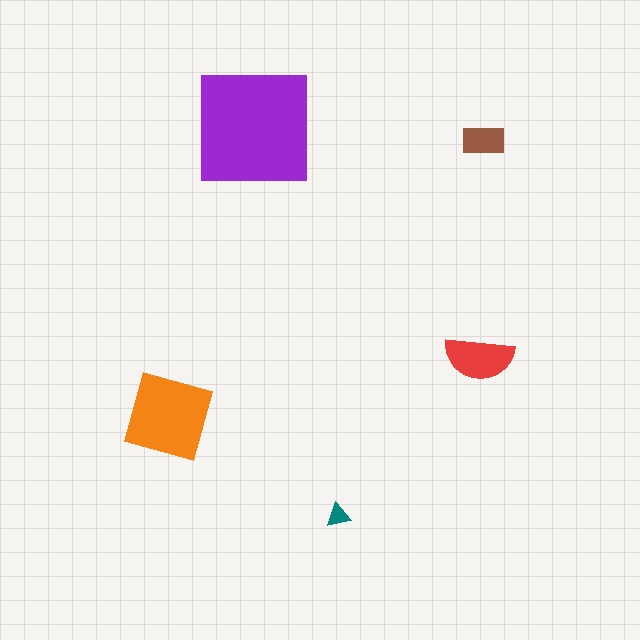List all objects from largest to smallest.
The purple square, the orange diamond, the red semicircle, the brown rectangle, the teal triangle.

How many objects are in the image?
There are 5 objects in the image.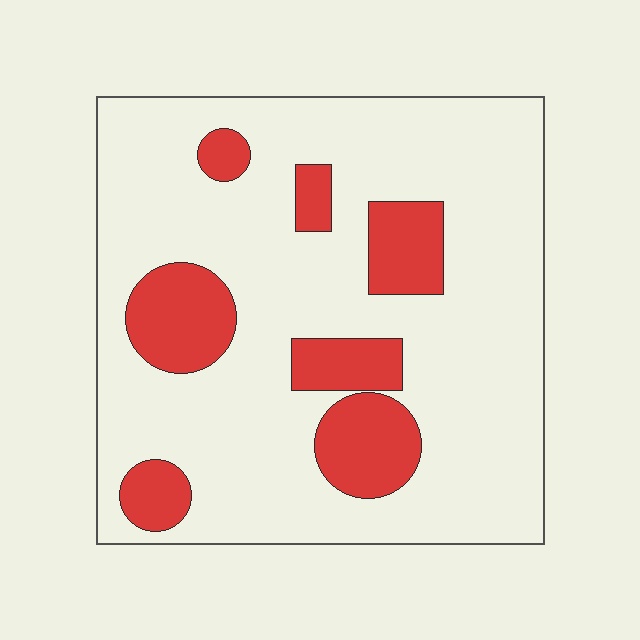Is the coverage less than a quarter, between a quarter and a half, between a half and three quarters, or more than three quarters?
Less than a quarter.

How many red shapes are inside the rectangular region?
7.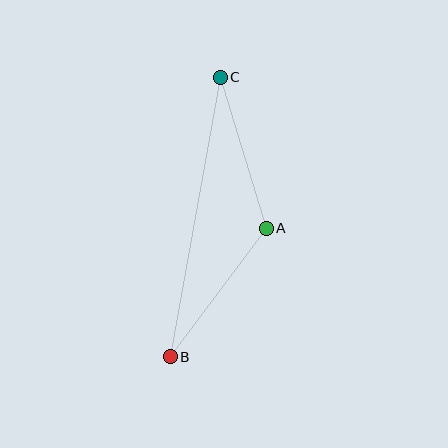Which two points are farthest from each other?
Points B and C are farthest from each other.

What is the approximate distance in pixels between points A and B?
The distance between A and B is approximately 161 pixels.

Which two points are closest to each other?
Points A and C are closest to each other.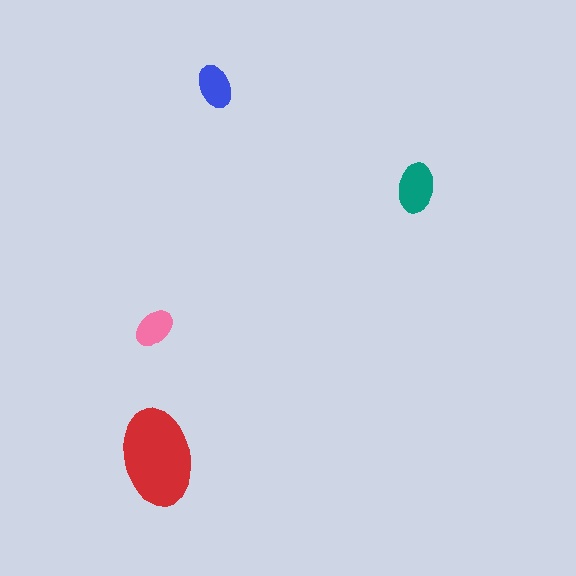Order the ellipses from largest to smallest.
the red one, the teal one, the blue one, the pink one.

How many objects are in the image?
There are 4 objects in the image.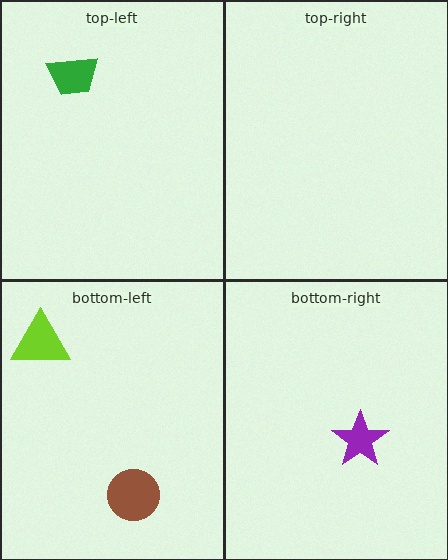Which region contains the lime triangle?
The bottom-left region.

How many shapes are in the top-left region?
1.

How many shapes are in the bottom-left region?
2.